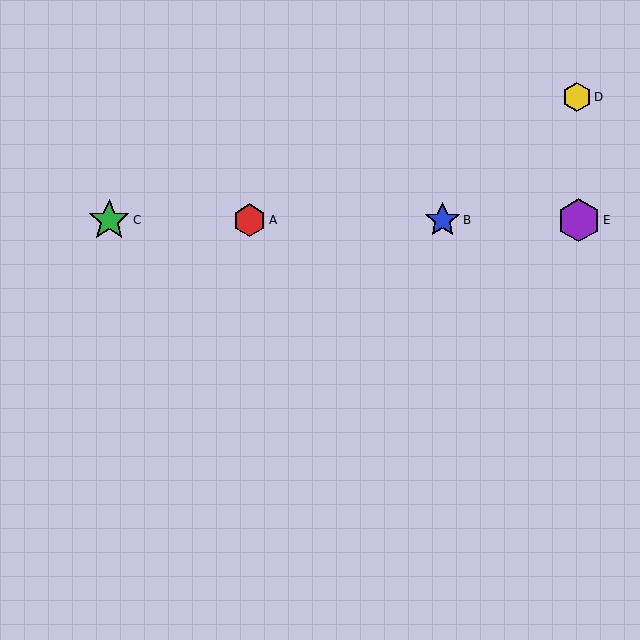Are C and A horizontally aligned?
Yes, both are at y≈220.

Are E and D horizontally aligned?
No, E is at y≈220 and D is at y≈97.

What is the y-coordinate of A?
Object A is at y≈220.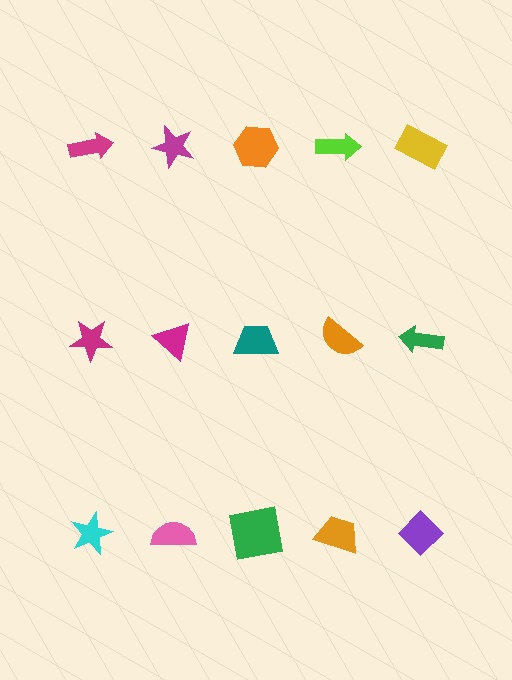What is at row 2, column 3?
A teal trapezoid.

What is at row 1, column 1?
A magenta arrow.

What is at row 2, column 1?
A magenta star.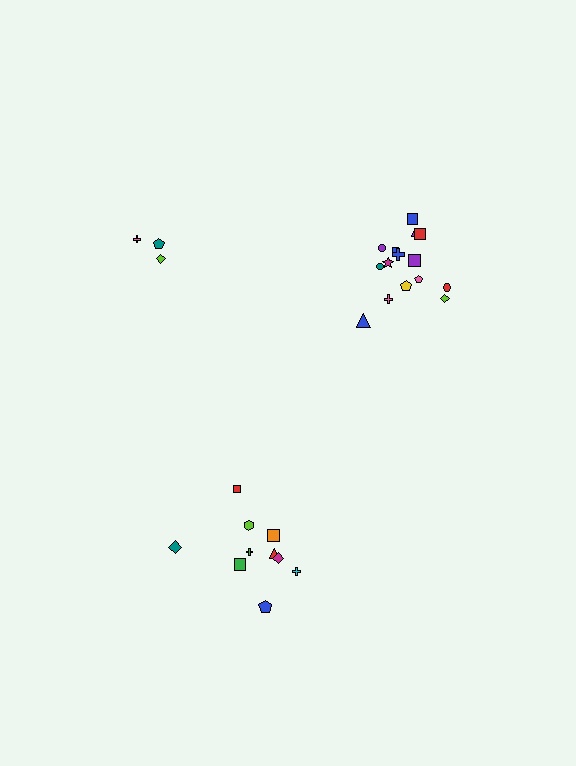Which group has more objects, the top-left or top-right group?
The top-right group.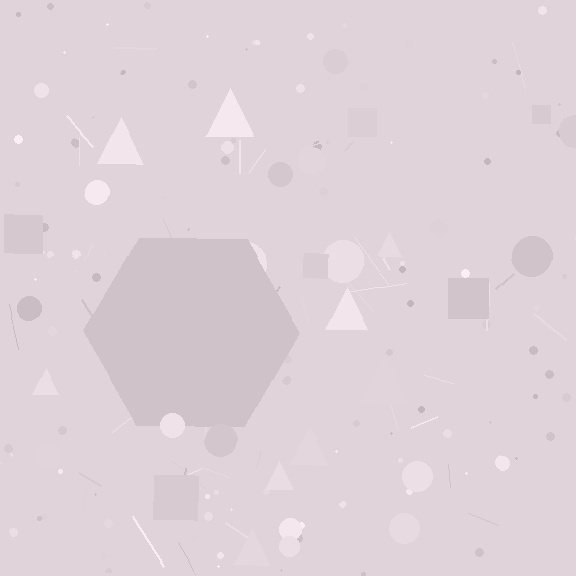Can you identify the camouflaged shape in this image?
The camouflaged shape is a hexagon.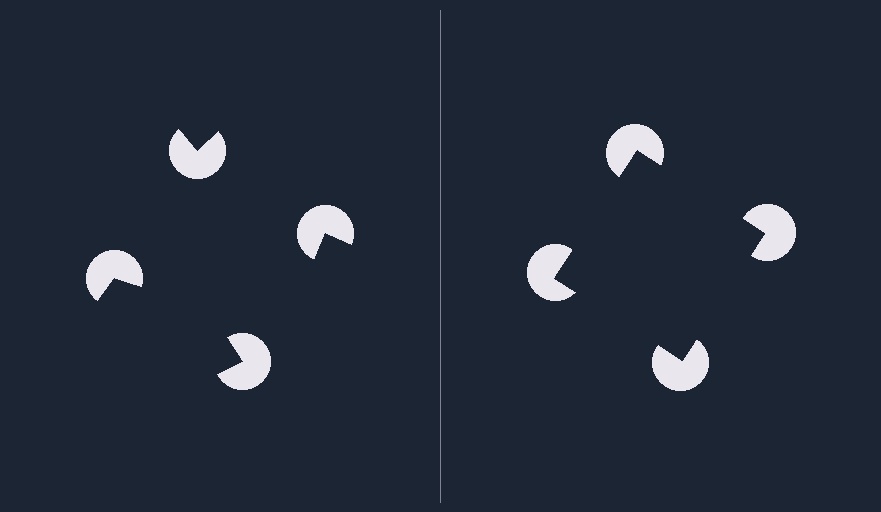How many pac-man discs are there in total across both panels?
8 — 4 on each side.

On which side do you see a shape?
An illusory square appears on the right side. On the left side the wedge cuts are rotated, so no coherent shape forms.